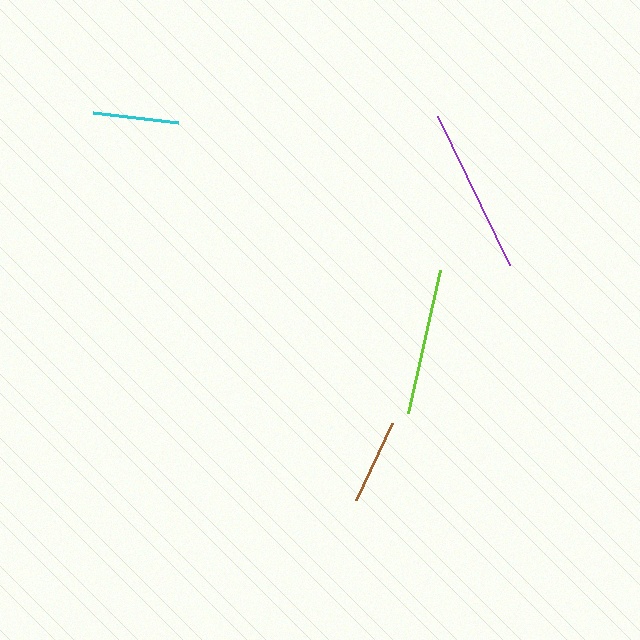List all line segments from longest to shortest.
From longest to shortest: purple, lime, brown, cyan.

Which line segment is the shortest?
The cyan line is the shortest at approximately 85 pixels.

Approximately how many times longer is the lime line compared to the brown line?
The lime line is approximately 1.7 times the length of the brown line.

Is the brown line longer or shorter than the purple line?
The purple line is longer than the brown line.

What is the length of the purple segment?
The purple segment is approximately 165 pixels long.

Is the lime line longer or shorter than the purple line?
The purple line is longer than the lime line.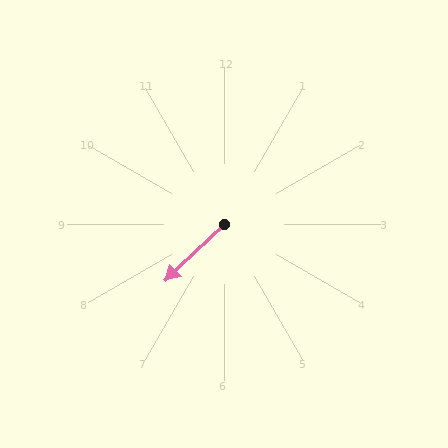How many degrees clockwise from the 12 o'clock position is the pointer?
Approximately 226 degrees.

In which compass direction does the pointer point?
Southwest.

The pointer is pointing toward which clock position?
Roughly 8 o'clock.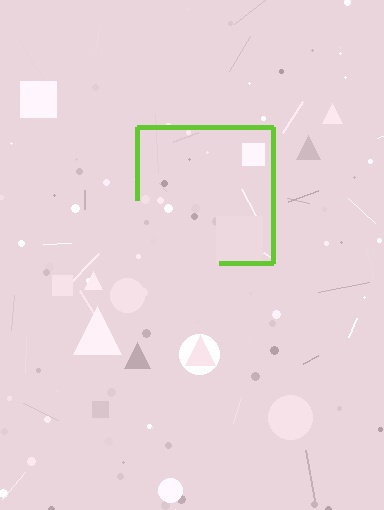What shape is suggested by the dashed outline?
The dashed outline suggests a square.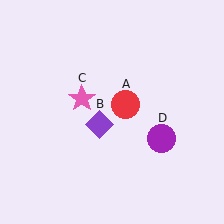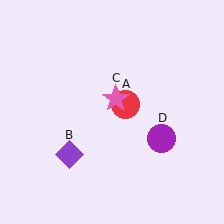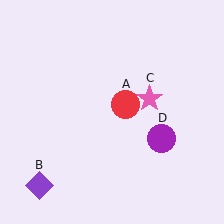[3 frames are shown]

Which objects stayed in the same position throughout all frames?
Red circle (object A) and purple circle (object D) remained stationary.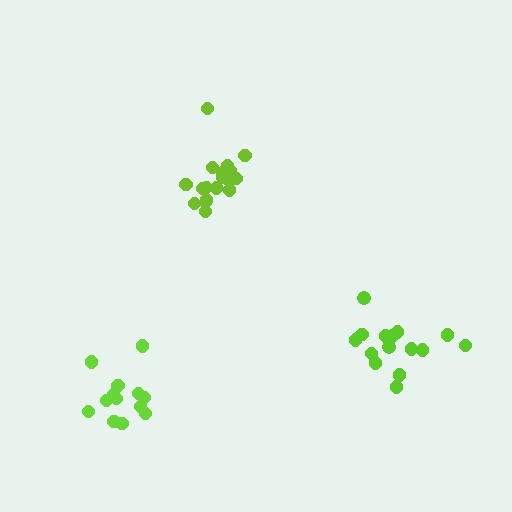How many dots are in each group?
Group 1: 15 dots, Group 2: 18 dots, Group 3: 14 dots (47 total).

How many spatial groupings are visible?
There are 3 spatial groupings.